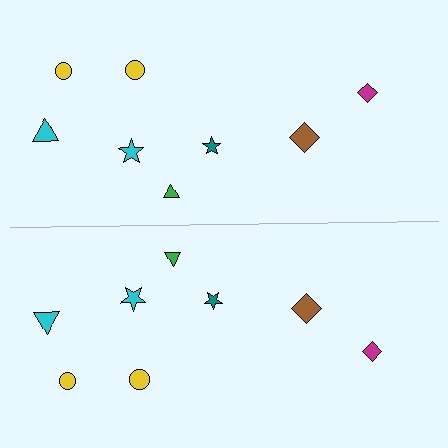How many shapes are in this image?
There are 16 shapes in this image.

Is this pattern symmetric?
Yes, this pattern has bilateral (reflection) symmetry.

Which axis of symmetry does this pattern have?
The pattern has a horizontal axis of symmetry running through the center of the image.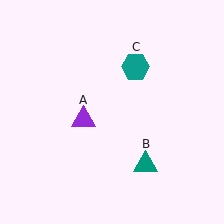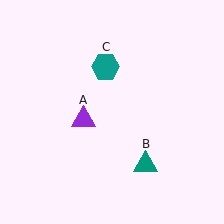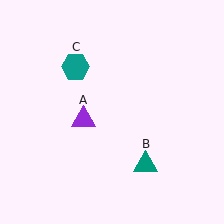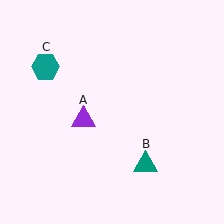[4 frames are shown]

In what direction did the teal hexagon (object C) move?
The teal hexagon (object C) moved left.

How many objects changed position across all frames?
1 object changed position: teal hexagon (object C).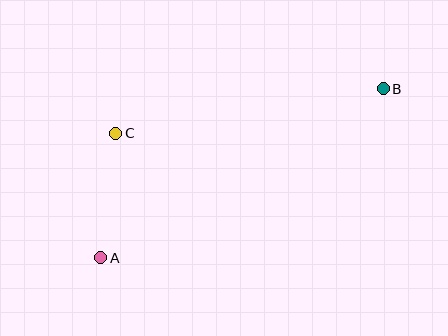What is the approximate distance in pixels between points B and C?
The distance between B and C is approximately 271 pixels.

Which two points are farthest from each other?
Points A and B are farthest from each other.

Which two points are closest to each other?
Points A and C are closest to each other.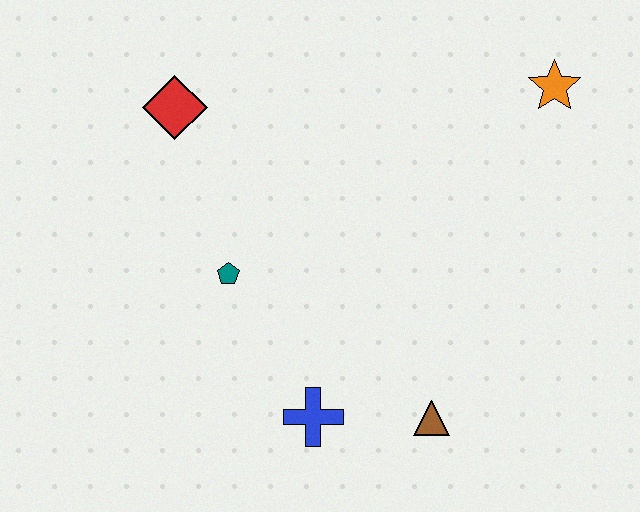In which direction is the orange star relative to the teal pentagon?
The orange star is to the right of the teal pentagon.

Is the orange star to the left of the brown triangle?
No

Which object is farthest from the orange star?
The blue cross is farthest from the orange star.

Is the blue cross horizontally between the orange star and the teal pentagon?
Yes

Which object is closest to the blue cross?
The brown triangle is closest to the blue cross.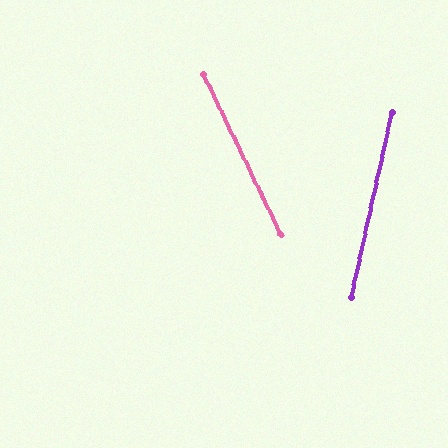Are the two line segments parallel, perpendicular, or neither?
Neither parallel nor perpendicular — they differ by about 38°.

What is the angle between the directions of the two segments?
Approximately 38 degrees.